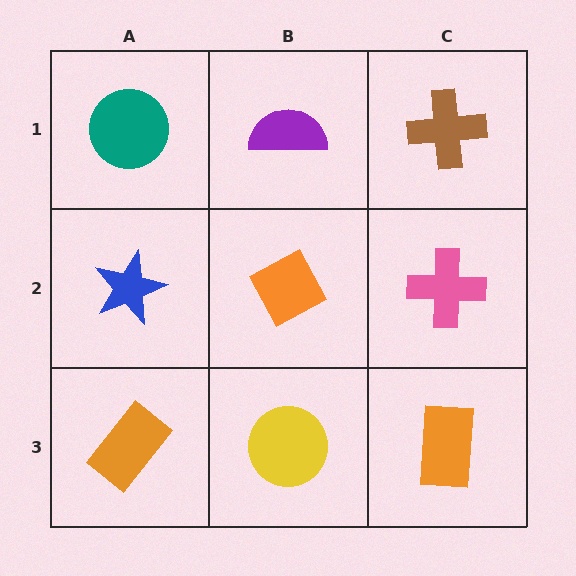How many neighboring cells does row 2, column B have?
4.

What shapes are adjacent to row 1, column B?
An orange diamond (row 2, column B), a teal circle (row 1, column A), a brown cross (row 1, column C).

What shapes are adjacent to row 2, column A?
A teal circle (row 1, column A), an orange rectangle (row 3, column A), an orange diamond (row 2, column B).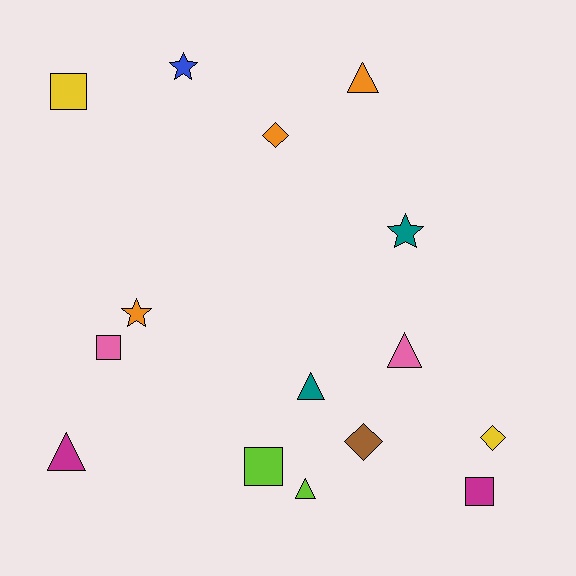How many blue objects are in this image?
There is 1 blue object.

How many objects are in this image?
There are 15 objects.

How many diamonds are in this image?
There are 3 diamonds.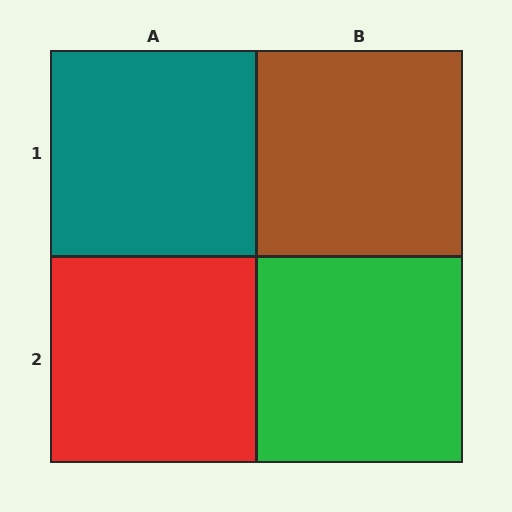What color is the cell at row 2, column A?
Red.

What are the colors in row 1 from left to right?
Teal, brown.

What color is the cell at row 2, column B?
Green.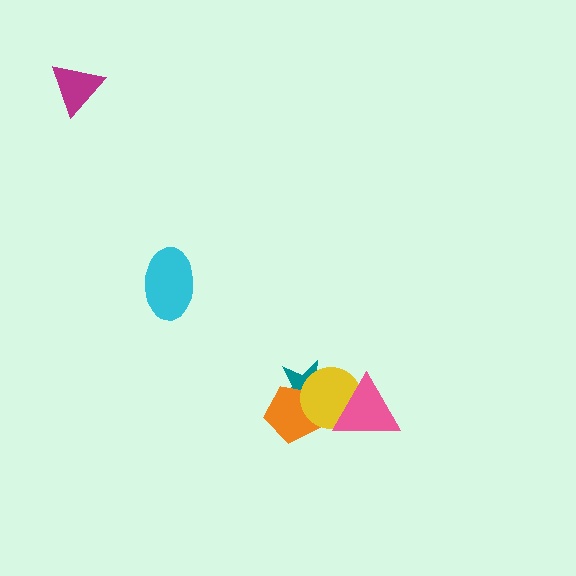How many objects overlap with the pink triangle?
1 object overlaps with the pink triangle.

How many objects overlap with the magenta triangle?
0 objects overlap with the magenta triangle.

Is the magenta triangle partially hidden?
No, no other shape covers it.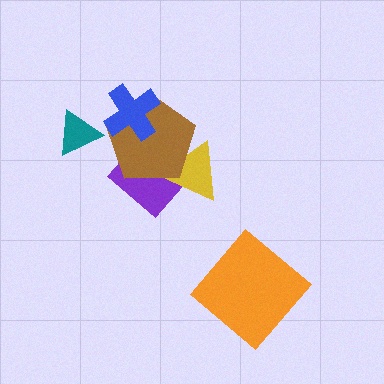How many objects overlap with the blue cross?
2 objects overlap with the blue cross.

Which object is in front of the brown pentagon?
The blue cross is in front of the brown pentagon.